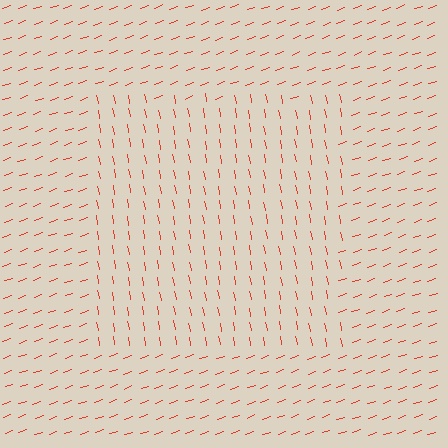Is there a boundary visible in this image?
Yes, there is a texture boundary formed by a change in line orientation.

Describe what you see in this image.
The image is filled with small red line segments. A rectangle region in the image has lines oriented differently from the surrounding lines, creating a visible texture boundary.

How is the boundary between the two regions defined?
The boundary is defined purely by a change in line orientation (approximately 80 degrees difference). All lines are the same color and thickness.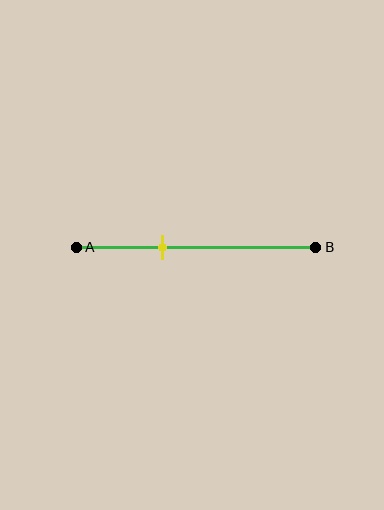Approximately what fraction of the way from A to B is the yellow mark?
The yellow mark is approximately 35% of the way from A to B.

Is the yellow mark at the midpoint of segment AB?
No, the mark is at about 35% from A, not at the 50% midpoint.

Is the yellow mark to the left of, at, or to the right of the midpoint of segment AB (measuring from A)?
The yellow mark is to the left of the midpoint of segment AB.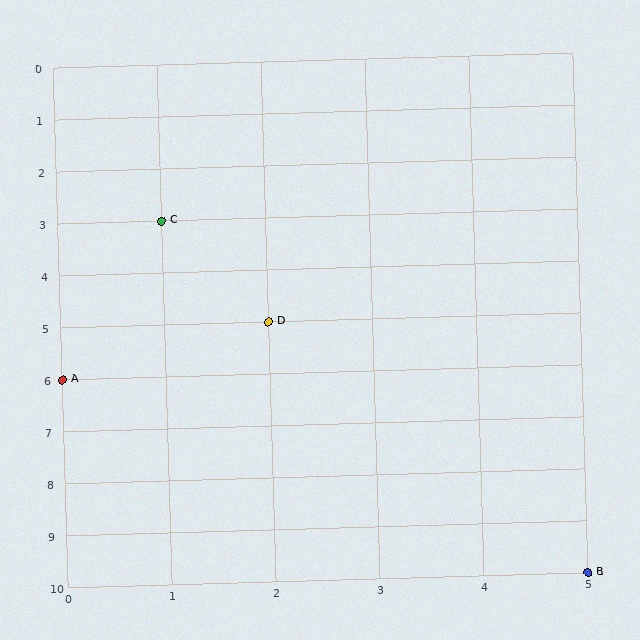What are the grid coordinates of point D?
Point D is at grid coordinates (2, 5).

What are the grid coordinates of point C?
Point C is at grid coordinates (1, 3).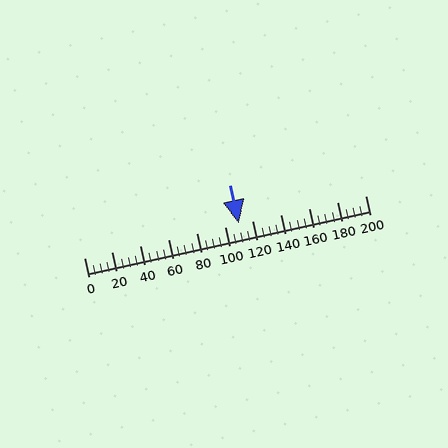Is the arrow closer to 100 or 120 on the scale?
The arrow is closer to 120.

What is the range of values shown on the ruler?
The ruler shows values from 0 to 200.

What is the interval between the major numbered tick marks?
The major tick marks are spaced 20 units apart.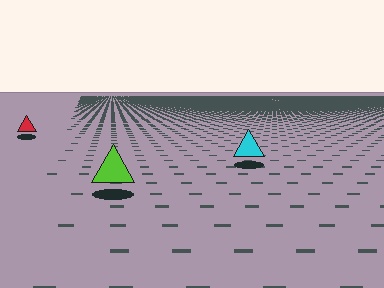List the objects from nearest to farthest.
From nearest to farthest: the lime triangle, the cyan triangle, the red triangle.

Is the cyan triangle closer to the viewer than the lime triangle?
No. The lime triangle is closer — you can tell from the texture gradient: the ground texture is coarser near it.